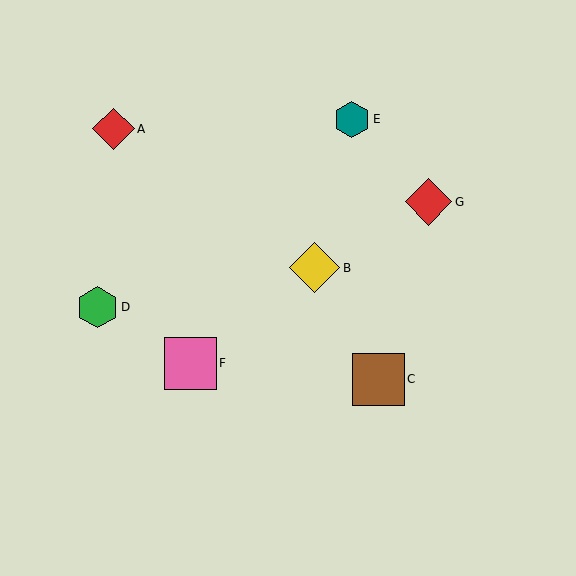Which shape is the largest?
The pink square (labeled F) is the largest.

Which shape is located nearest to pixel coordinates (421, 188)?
The red diamond (labeled G) at (429, 202) is nearest to that location.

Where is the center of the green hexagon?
The center of the green hexagon is at (98, 307).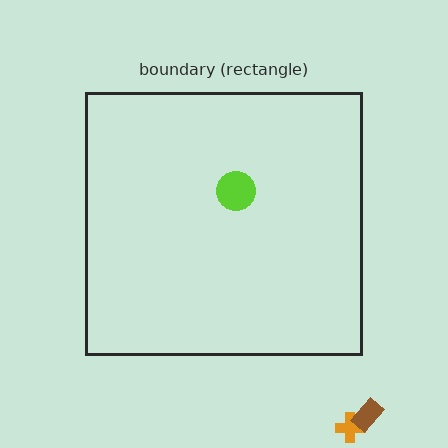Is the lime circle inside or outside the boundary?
Inside.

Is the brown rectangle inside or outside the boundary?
Outside.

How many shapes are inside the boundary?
1 inside, 2 outside.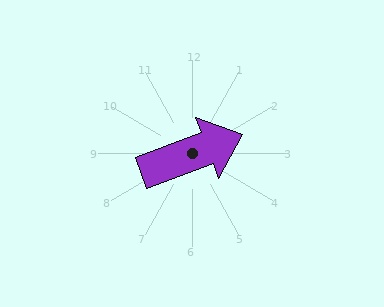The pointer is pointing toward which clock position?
Roughly 2 o'clock.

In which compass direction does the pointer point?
East.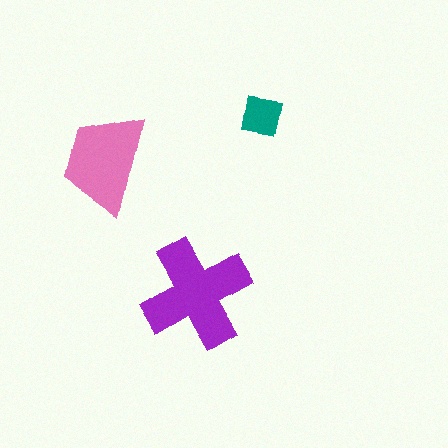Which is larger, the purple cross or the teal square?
The purple cross.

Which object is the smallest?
The teal square.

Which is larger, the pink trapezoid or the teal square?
The pink trapezoid.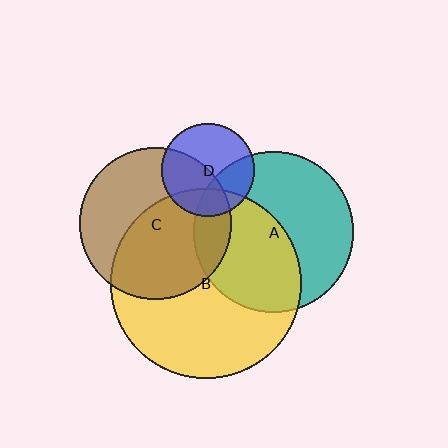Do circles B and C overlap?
Yes.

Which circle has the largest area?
Circle B (yellow).